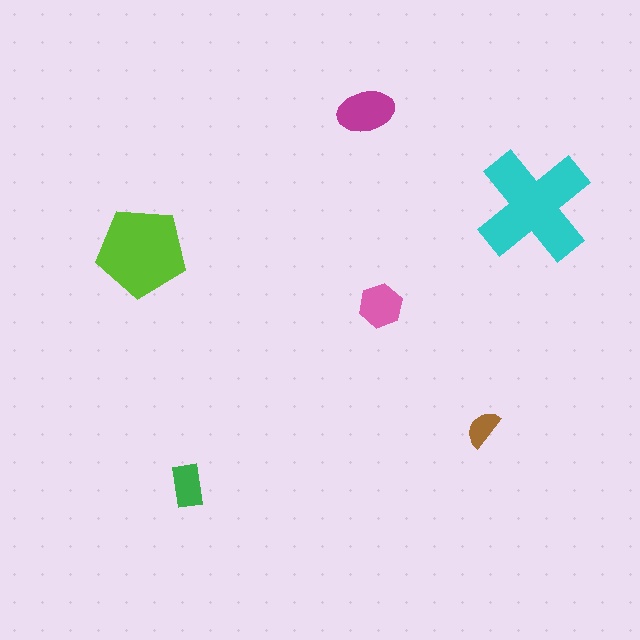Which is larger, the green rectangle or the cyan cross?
The cyan cross.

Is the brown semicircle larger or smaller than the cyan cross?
Smaller.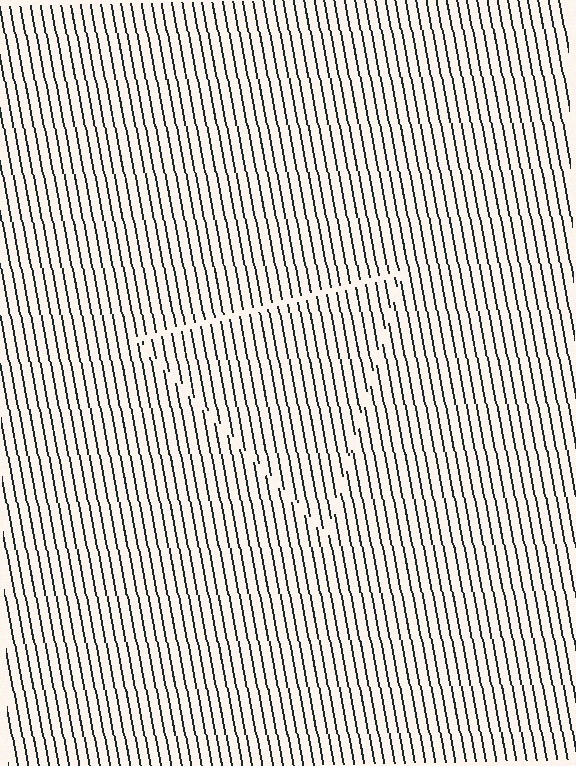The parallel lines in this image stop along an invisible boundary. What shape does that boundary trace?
An illusory triangle. The interior of the shape contains the same grating, shifted by half a period — the contour is defined by the phase discontinuity where line-ends from the inner and outer gratings abut.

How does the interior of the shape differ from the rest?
The interior of the shape contains the same grating, shifted by half a period — the contour is defined by the phase discontinuity where line-ends from the inner and outer gratings abut.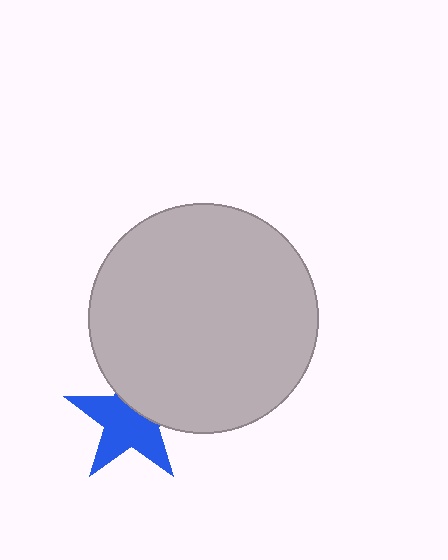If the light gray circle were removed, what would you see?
You would see the complete blue star.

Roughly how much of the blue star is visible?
About half of it is visible (roughly 64%).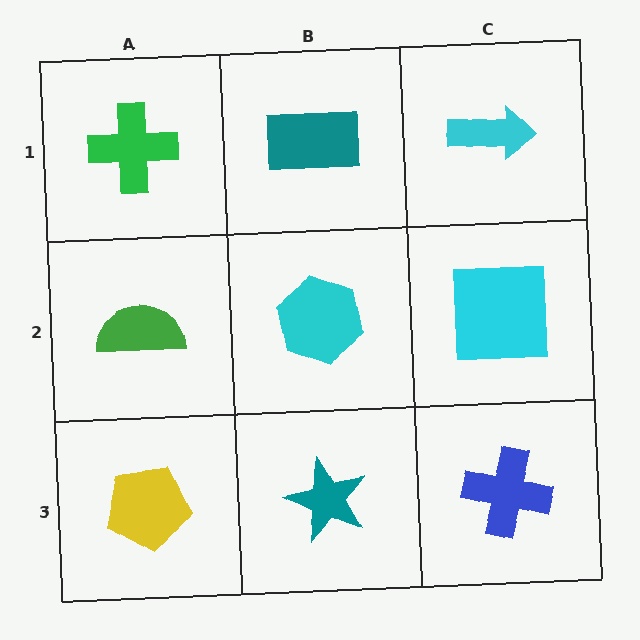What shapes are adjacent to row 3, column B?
A cyan hexagon (row 2, column B), a yellow pentagon (row 3, column A), a blue cross (row 3, column C).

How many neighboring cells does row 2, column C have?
3.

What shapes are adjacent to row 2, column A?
A green cross (row 1, column A), a yellow pentagon (row 3, column A), a cyan hexagon (row 2, column B).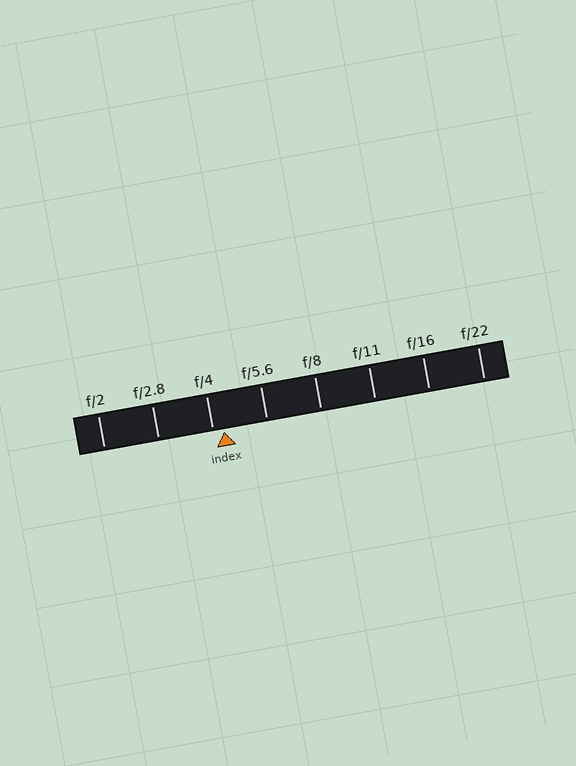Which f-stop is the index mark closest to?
The index mark is closest to f/4.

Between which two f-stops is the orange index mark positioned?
The index mark is between f/4 and f/5.6.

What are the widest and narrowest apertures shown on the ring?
The widest aperture shown is f/2 and the narrowest is f/22.